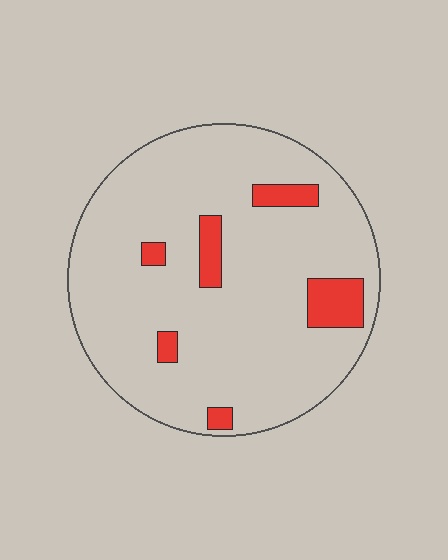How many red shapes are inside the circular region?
6.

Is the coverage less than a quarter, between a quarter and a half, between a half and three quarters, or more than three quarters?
Less than a quarter.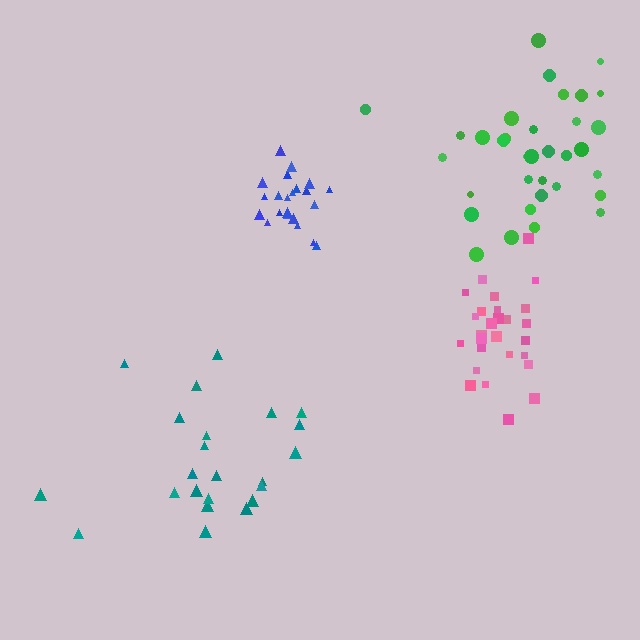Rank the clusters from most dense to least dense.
blue, pink, green, teal.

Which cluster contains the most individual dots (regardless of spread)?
Green (34).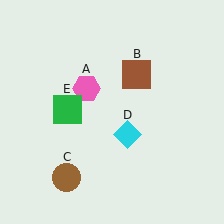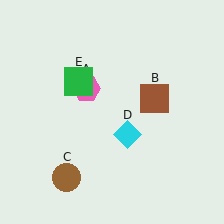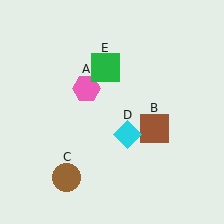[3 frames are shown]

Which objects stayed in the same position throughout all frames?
Pink hexagon (object A) and brown circle (object C) and cyan diamond (object D) remained stationary.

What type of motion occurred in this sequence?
The brown square (object B), green square (object E) rotated clockwise around the center of the scene.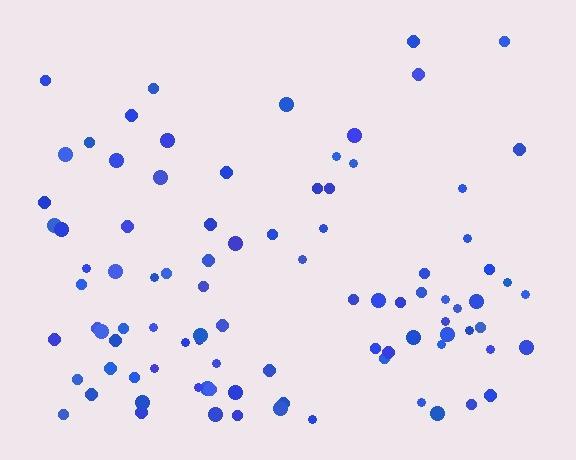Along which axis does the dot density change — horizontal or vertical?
Vertical.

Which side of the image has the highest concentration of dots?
The bottom.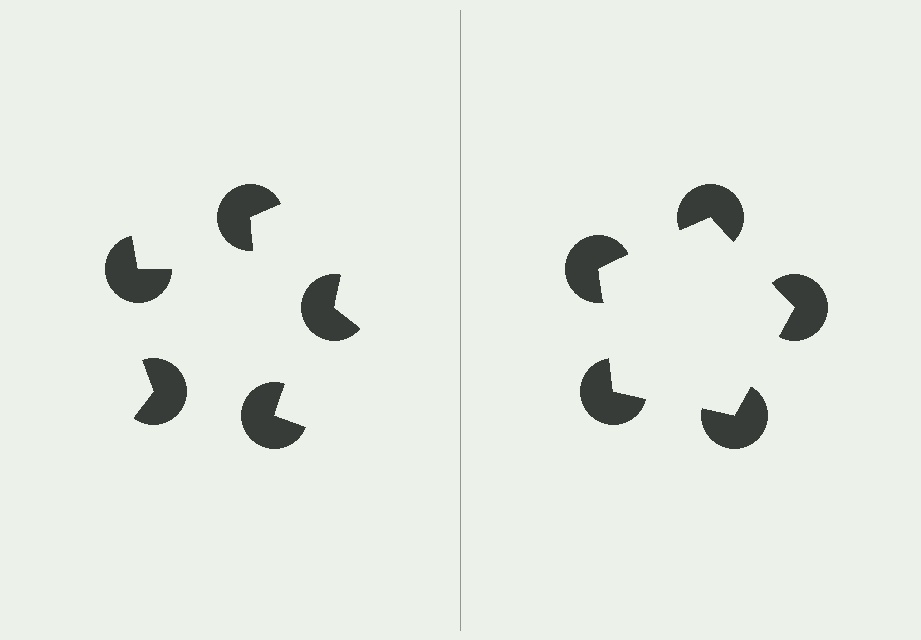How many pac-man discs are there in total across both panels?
10 — 5 on each side.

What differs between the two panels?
The pac-man discs are positioned identically on both sides; only the wedge orientations differ. On the right they align to a pentagon; on the left they are misaligned.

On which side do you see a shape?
An illusory pentagon appears on the right side. On the left side the wedge cuts are rotated, so no coherent shape forms.